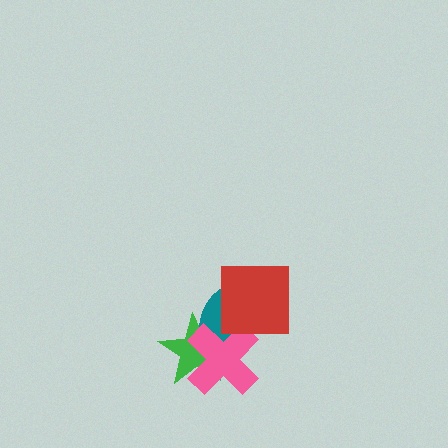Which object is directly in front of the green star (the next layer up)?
The teal ellipse is directly in front of the green star.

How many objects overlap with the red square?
1 object overlaps with the red square.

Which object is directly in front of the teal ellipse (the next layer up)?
The pink cross is directly in front of the teal ellipse.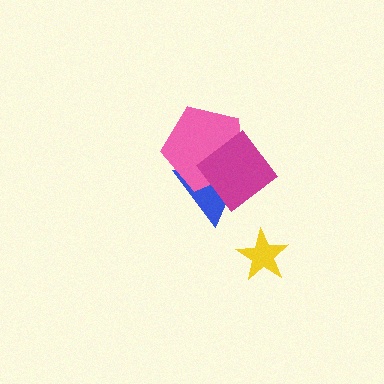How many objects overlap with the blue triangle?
2 objects overlap with the blue triangle.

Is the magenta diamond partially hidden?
No, no other shape covers it.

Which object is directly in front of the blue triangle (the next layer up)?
The pink pentagon is directly in front of the blue triangle.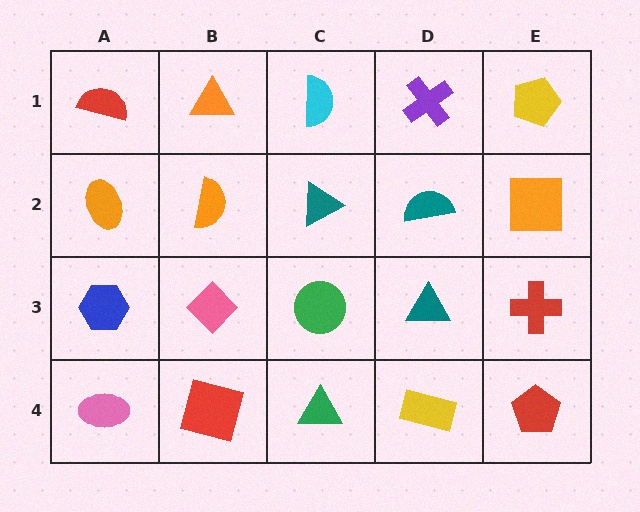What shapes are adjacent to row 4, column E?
A red cross (row 3, column E), a yellow rectangle (row 4, column D).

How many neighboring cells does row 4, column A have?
2.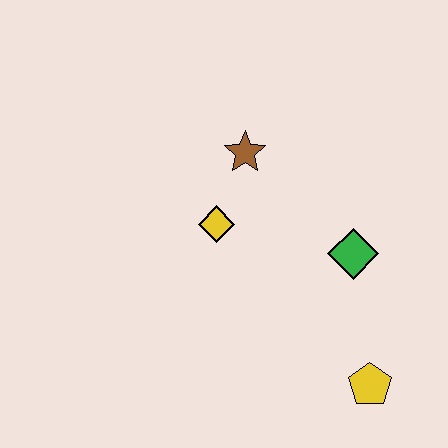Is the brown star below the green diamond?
No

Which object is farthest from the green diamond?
The brown star is farthest from the green diamond.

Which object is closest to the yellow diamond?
The brown star is closest to the yellow diamond.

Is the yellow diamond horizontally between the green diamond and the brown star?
No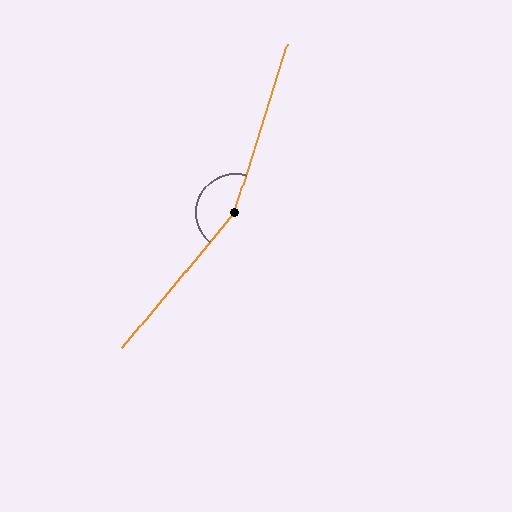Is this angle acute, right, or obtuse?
It is obtuse.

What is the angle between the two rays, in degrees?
Approximately 158 degrees.